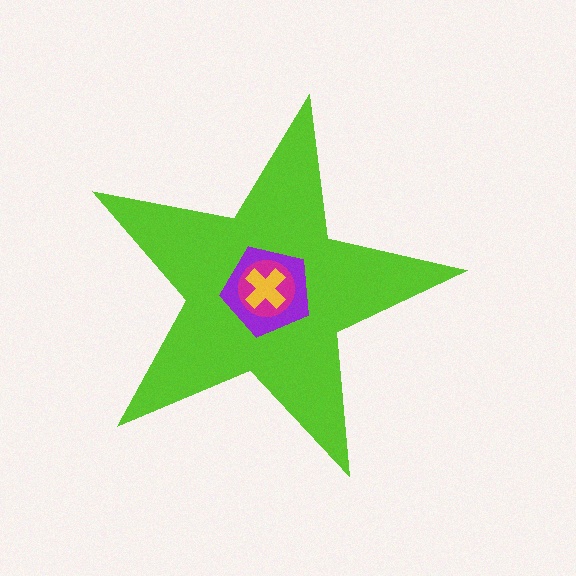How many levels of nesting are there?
4.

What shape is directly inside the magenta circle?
The yellow cross.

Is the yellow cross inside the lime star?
Yes.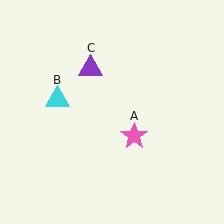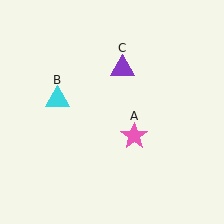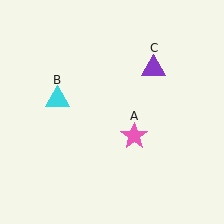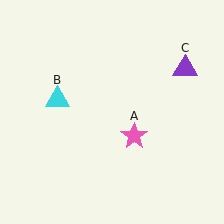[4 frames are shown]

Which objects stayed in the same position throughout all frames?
Pink star (object A) and cyan triangle (object B) remained stationary.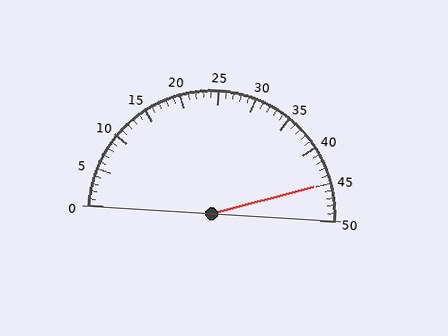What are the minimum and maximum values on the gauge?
The gauge ranges from 0 to 50.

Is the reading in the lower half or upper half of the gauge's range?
The reading is in the upper half of the range (0 to 50).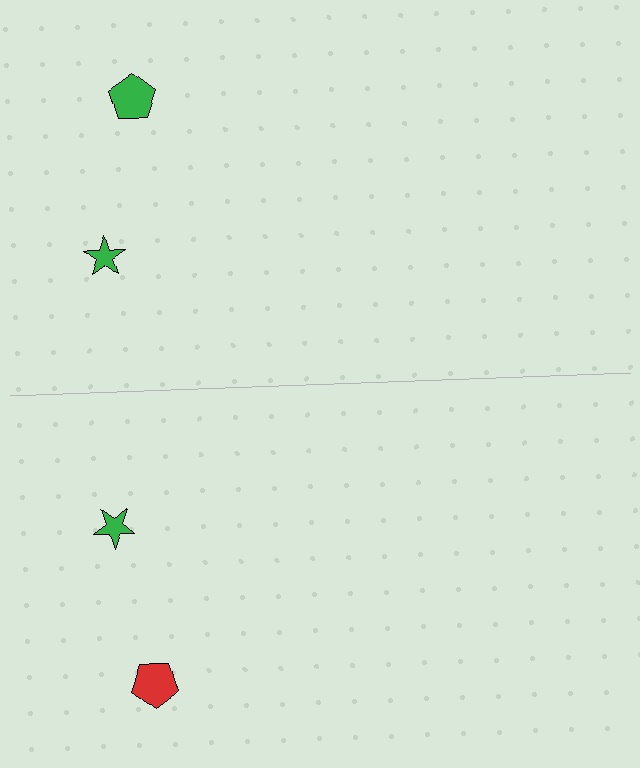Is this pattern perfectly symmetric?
No, the pattern is not perfectly symmetric. The red pentagon on the bottom side breaks the symmetry — its mirror counterpart is green.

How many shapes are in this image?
There are 4 shapes in this image.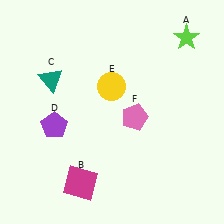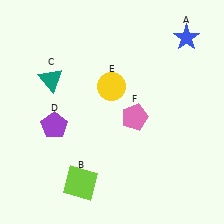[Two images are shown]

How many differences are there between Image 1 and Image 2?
There are 2 differences between the two images.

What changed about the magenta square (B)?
In Image 1, B is magenta. In Image 2, it changed to lime.